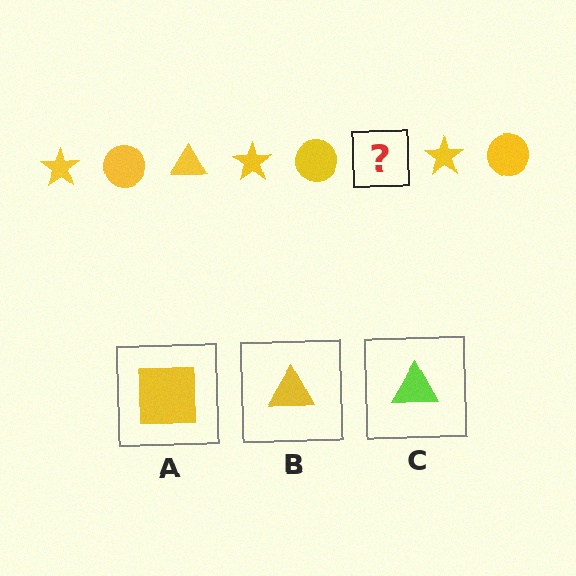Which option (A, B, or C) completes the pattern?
B.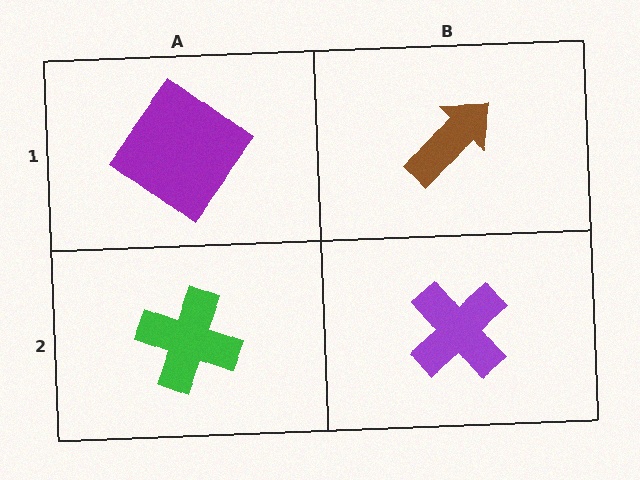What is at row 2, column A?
A green cross.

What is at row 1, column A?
A purple diamond.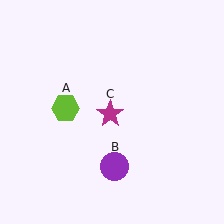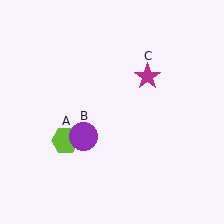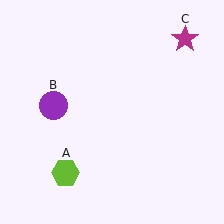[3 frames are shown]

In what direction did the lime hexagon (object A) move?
The lime hexagon (object A) moved down.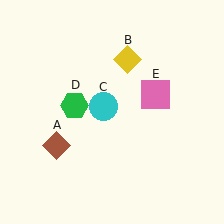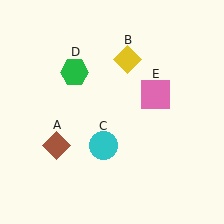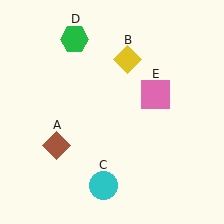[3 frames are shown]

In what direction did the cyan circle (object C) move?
The cyan circle (object C) moved down.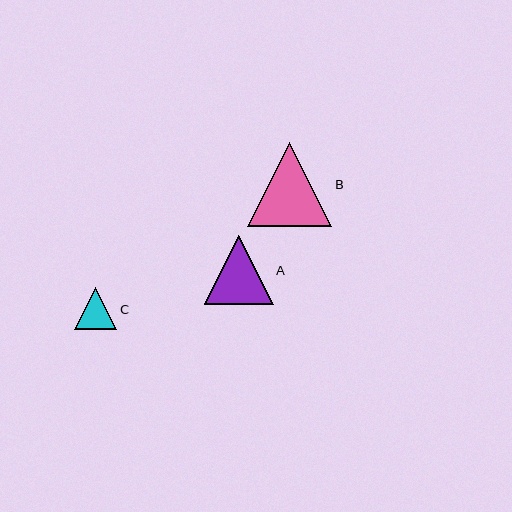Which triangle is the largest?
Triangle B is the largest with a size of approximately 84 pixels.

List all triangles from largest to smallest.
From largest to smallest: B, A, C.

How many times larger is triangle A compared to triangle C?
Triangle A is approximately 1.6 times the size of triangle C.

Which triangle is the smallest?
Triangle C is the smallest with a size of approximately 42 pixels.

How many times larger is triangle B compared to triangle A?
Triangle B is approximately 1.2 times the size of triangle A.